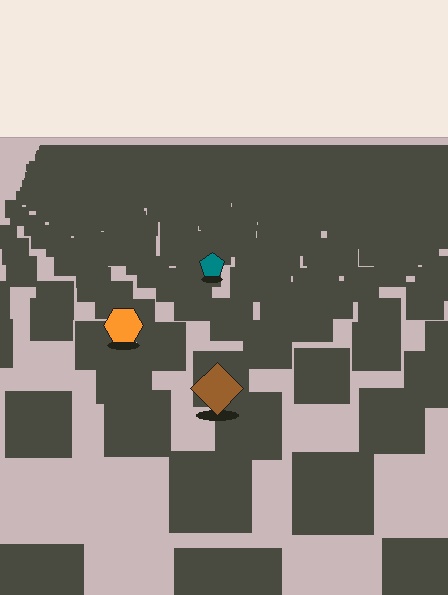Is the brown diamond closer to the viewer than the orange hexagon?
Yes. The brown diamond is closer — you can tell from the texture gradient: the ground texture is coarser near it.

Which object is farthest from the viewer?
The teal pentagon is farthest from the viewer. It appears smaller and the ground texture around it is denser.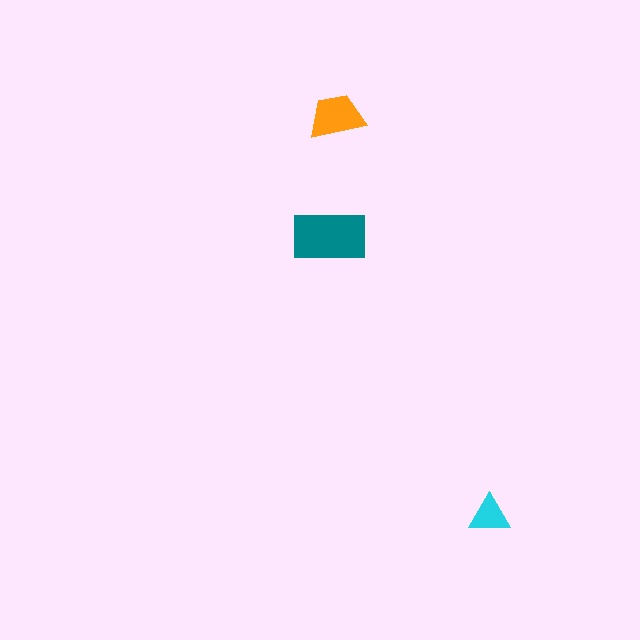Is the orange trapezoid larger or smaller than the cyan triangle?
Larger.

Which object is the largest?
The teal rectangle.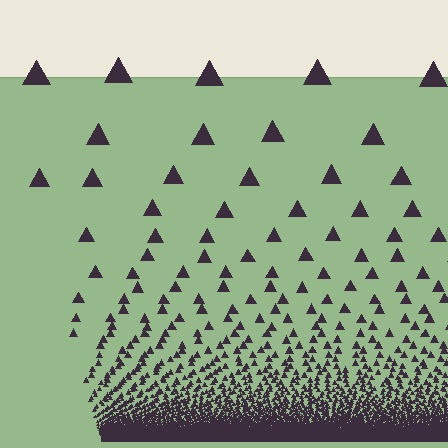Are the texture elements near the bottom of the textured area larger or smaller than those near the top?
Smaller. The gradient is inverted — elements near the bottom are smaller and denser.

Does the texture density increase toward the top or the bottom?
Density increases toward the bottom.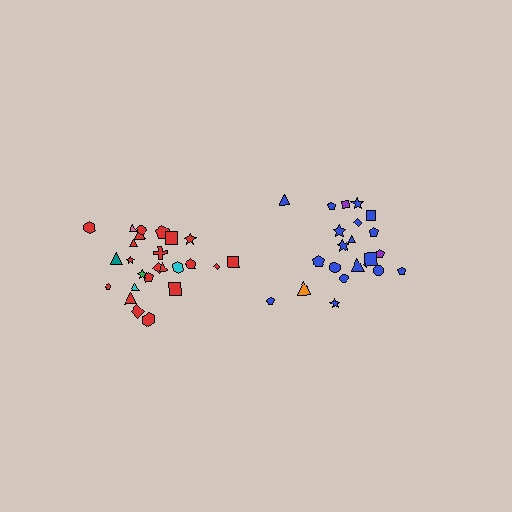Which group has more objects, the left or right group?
The left group.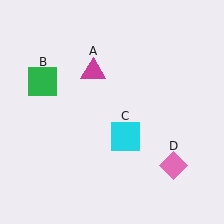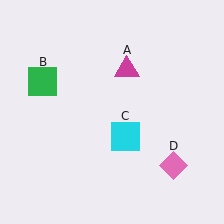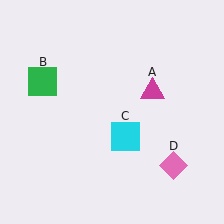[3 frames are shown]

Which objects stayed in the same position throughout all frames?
Green square (object B) and cyan square (object C) and pink diamond (object D) remained stationary.